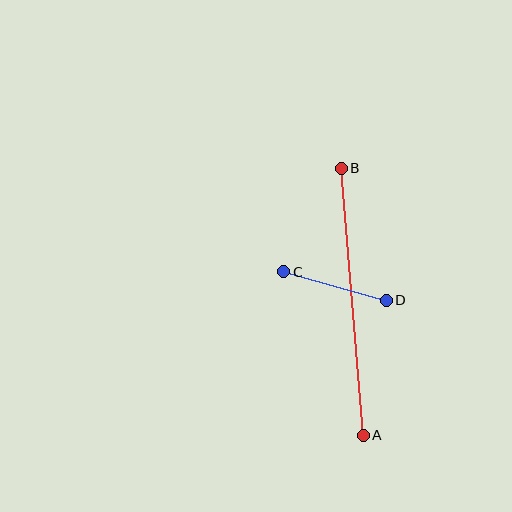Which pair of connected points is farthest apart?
Points A and B are farthest apart.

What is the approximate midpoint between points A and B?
The midpoint is at approximately (352, 302) pixels.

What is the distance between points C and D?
The distance is approximately 106 pixels.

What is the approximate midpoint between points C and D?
The midpoint is at approximately (335, 286) pixels.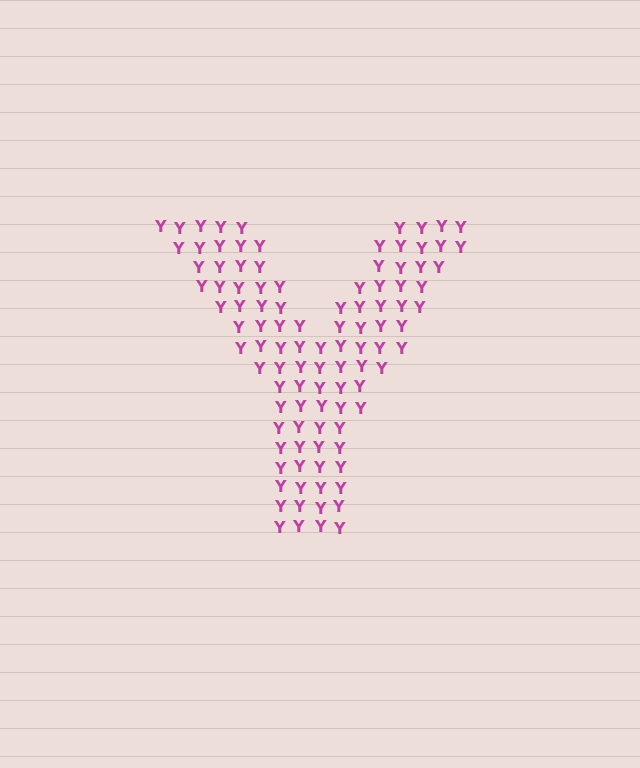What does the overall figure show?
The overall figure shows the letter Y.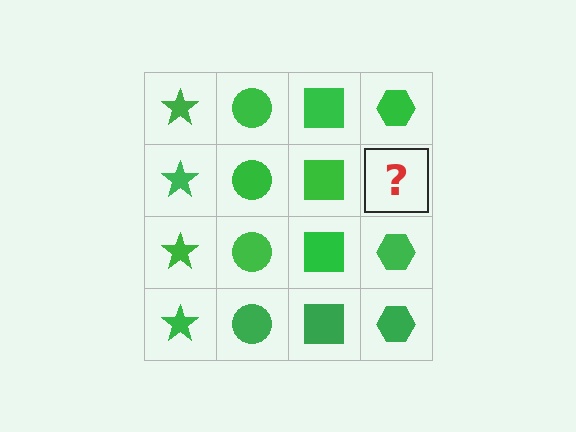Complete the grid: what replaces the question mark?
The question mark should be replaced with a green hexagon.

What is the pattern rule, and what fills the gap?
The rule is that each column has a consistent shape. The gap should be filled with a green hexagon.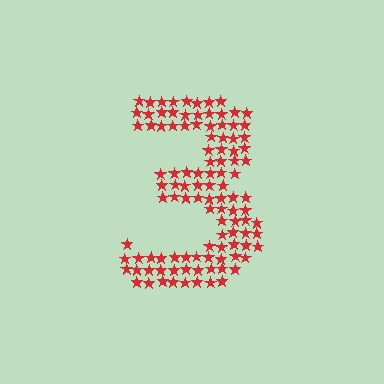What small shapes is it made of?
It is made of small stars.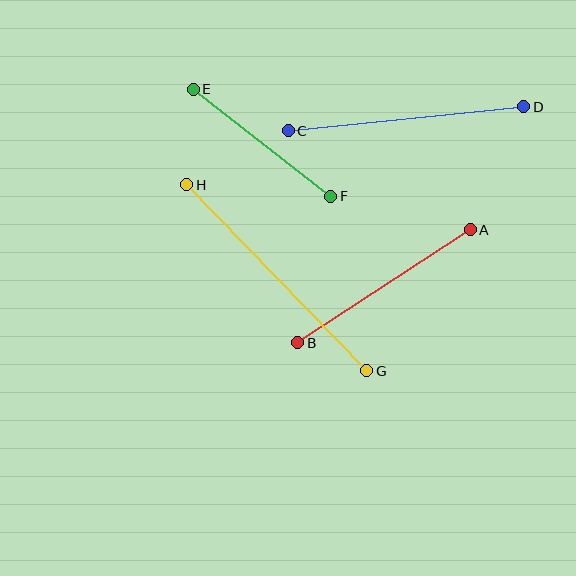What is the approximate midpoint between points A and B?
The midpoint is at approximately (384, 286) pixels.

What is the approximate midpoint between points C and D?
The midpoint is at approximately (406, 119) pixels.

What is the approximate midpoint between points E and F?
The midpoint is at approximately (262, 143) pixels.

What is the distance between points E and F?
The distance is approximately 175 pixels.